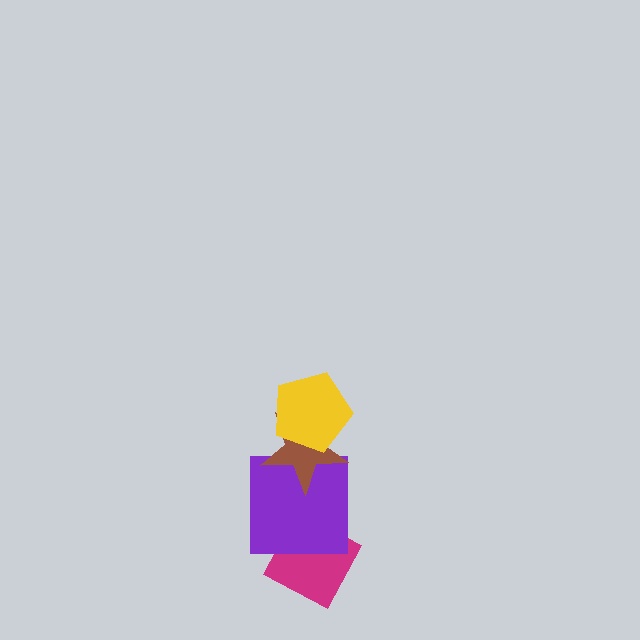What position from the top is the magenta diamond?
The magenta diamond is 4th from the top.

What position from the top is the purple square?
The purple square is 3rd from the top.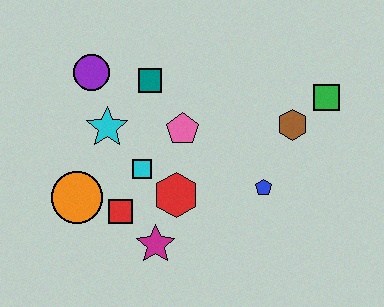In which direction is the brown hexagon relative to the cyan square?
The brown hexagon is to the right of the cyan square.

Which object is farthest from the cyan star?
The green square is farthest from the cyan star.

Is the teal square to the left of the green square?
Yes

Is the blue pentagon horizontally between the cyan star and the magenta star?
No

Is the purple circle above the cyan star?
Yes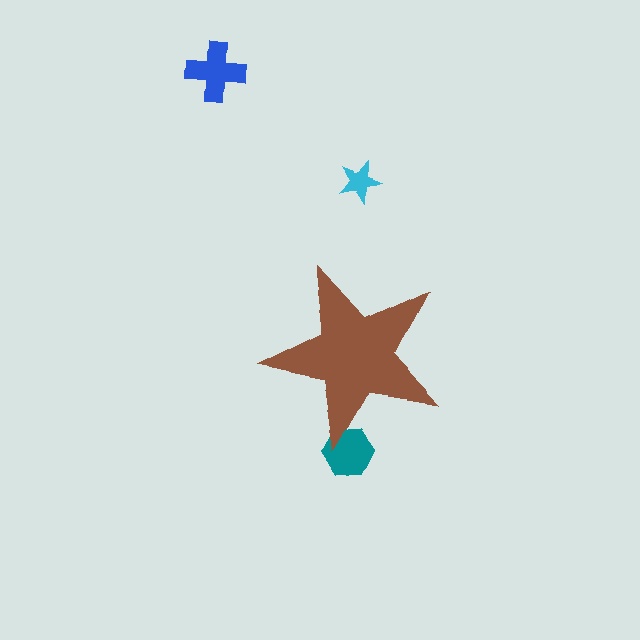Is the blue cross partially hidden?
No, the blue cross is fully visible.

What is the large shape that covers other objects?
A brown star.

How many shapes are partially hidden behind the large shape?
1 shape is partially hidden.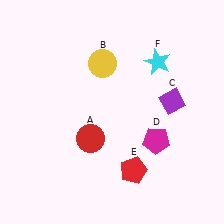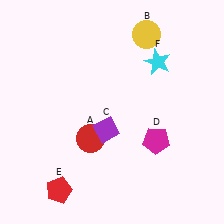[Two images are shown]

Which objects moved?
The objects that moved are: the yellow circle (B), the purple diamond (C), the red pentagon (E).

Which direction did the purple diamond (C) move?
The purple diamond (C) moved left.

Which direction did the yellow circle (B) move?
The yellow circle (B) moved right.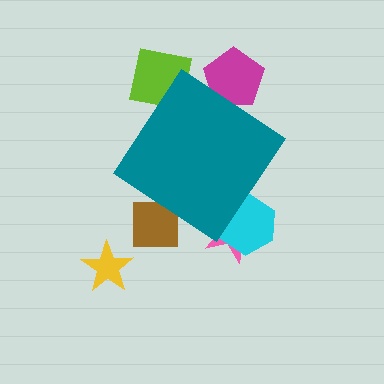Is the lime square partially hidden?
Yes, the lime square is partially hidden behind the teal diamond.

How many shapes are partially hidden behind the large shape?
5 shapes are partially hidden.